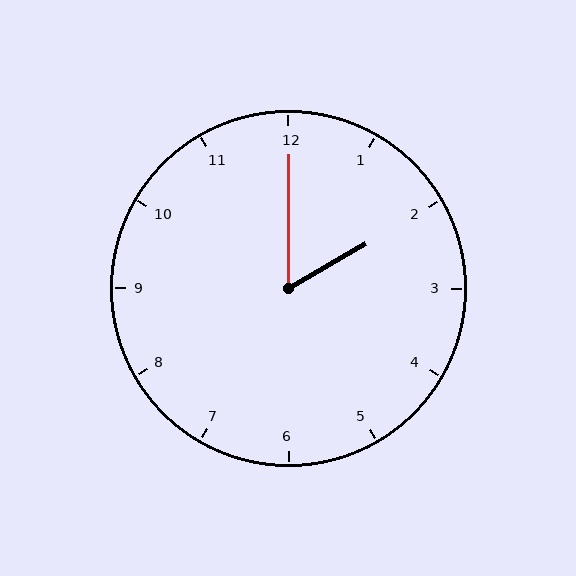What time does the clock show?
2:00.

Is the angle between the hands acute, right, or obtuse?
It is acute.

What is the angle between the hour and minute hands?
Approximately 60 degrees.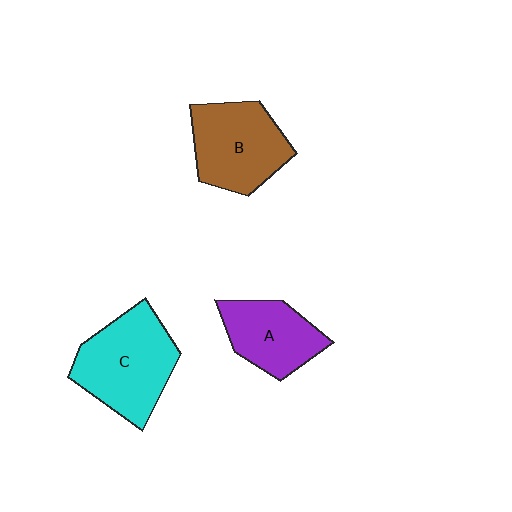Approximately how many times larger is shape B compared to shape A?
Approximately 1.2 times.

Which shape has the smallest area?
Shape A (purple).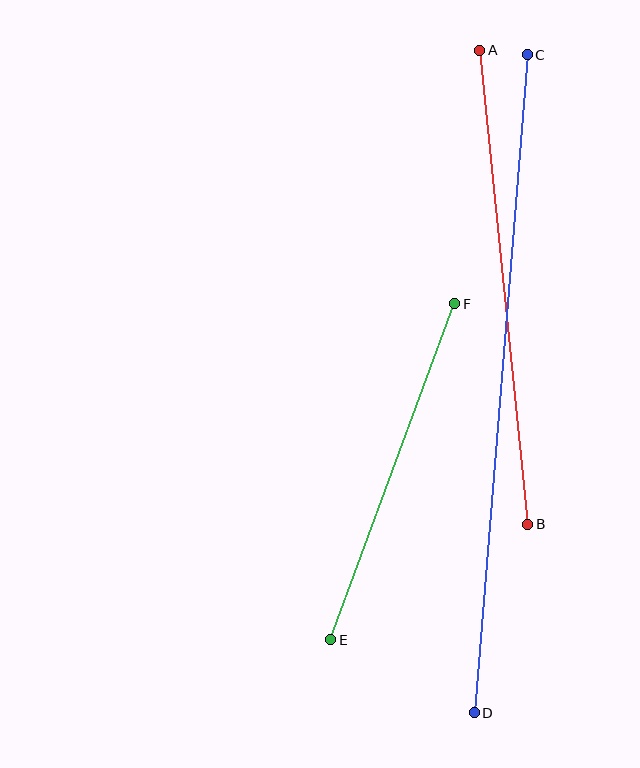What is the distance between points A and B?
The distance is approximately 476 pixels.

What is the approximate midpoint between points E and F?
The midpoint is at approximately (393, 472) pixels.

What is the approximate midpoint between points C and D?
The midpoint is at approximately (501, 384) pixels.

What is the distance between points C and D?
The distance is approximately 660 pixels.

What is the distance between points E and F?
The distance is approximately 358 pixels.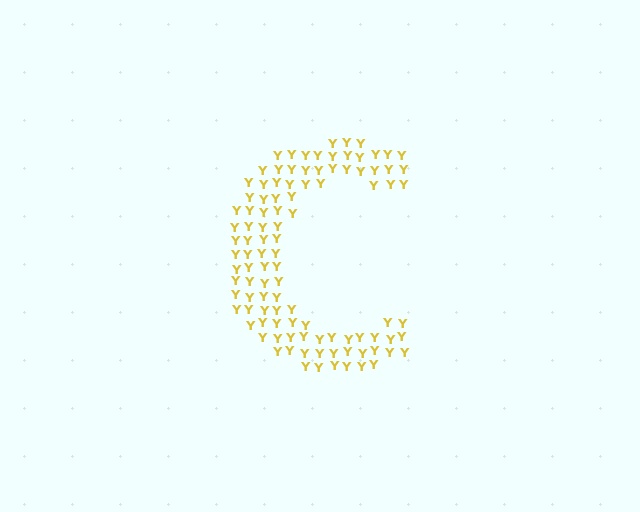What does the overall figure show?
The overall figure shows the letter C.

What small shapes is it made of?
It is made of small letter Y's.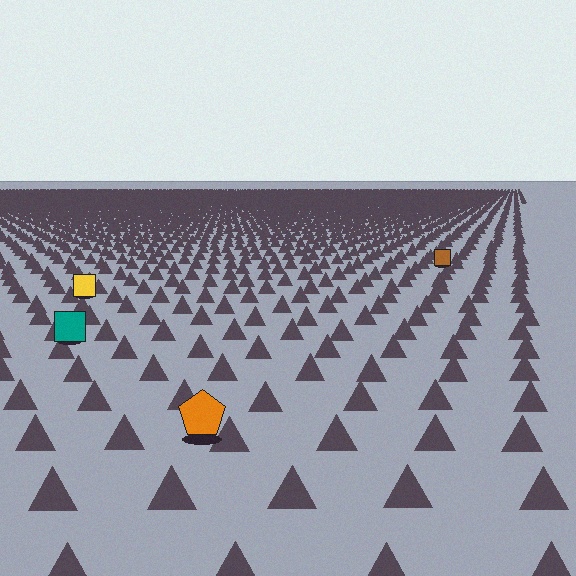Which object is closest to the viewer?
The orange pentagon is closest. The texture marks near it are larger and more spread out.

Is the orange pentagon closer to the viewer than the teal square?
Yes. The orange pentagon is closer — you can tell from the texture gradient: the ground texture is coarser near it.